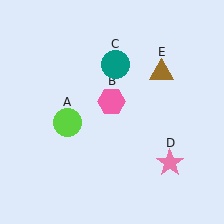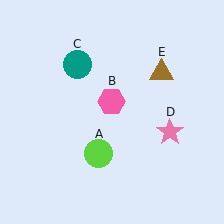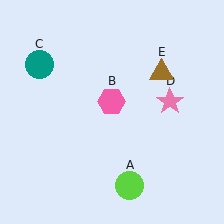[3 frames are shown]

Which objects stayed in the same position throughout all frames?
Pink hexagon (object B) and brown triangle (object E) remained stationary.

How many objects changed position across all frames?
3 objects changed position: lime circle (object A), teal circle (object C), pink star (object D).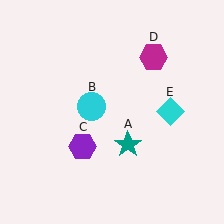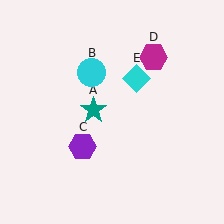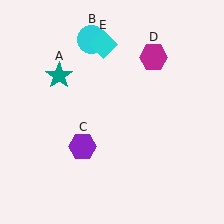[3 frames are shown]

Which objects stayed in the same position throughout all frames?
Purple hexagon (object C) and magenta hexagon (object D) remained stationary.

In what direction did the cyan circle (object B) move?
The cyan circle (object B) moved up.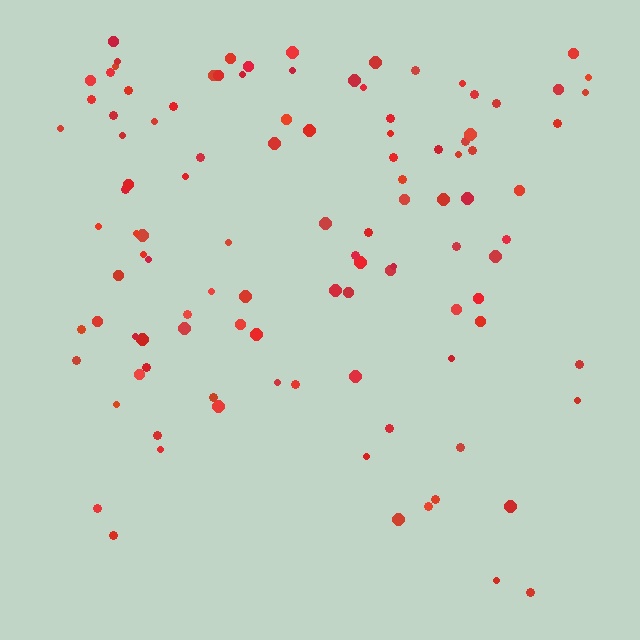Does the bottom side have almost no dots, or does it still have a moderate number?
Still a moderate number, just noticeably fewer than the top.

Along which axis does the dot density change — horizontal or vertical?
Vertical.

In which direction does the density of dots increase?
From bottom to top, with the top side densest.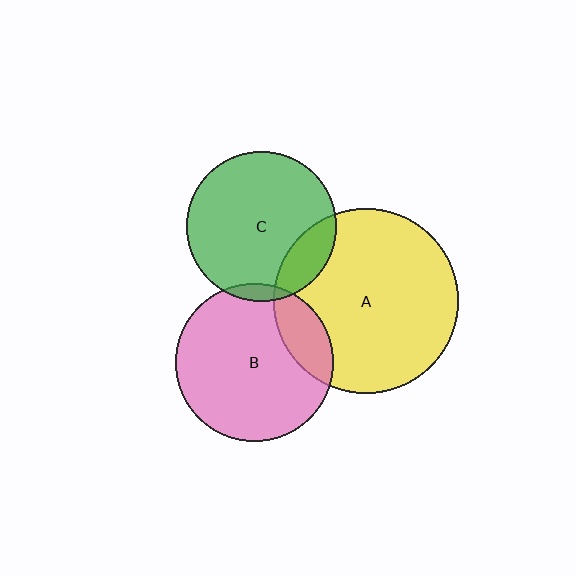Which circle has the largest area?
Circle A (yellow).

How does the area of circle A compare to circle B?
Approximately 1.4 times.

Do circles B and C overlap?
Yes.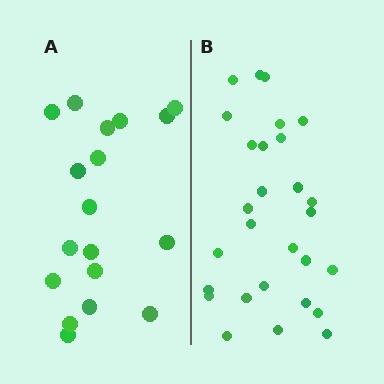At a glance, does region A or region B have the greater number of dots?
Region B (the right region) has more dots.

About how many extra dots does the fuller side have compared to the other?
Region B has roughly 10 or so more dots than region A.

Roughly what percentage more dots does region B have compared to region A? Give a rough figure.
About 55% more.